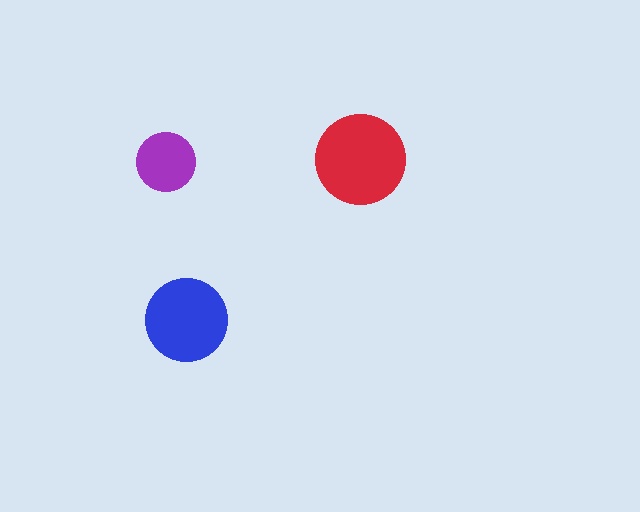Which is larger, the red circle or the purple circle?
The red one.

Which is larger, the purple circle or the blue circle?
The blue one.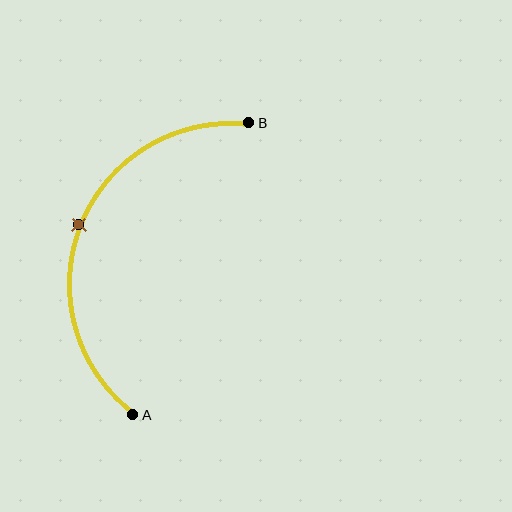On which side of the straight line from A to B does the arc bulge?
The arc bulges to the left of the straight line connecting A and B.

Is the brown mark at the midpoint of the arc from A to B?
Yes. The brown mark lies on the arc at equal arc-length from both A and B — it is the arc midpoint.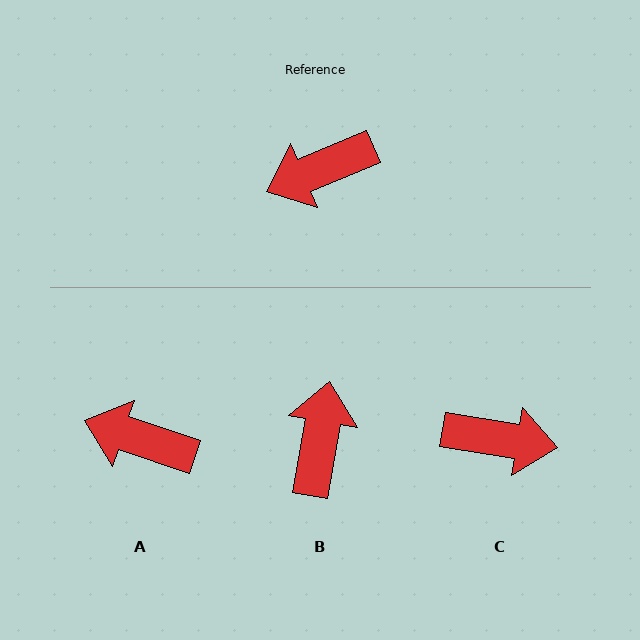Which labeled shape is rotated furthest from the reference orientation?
C, about 148 degrees away.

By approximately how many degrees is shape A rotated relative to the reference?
Approximately 41 degrees clockwise.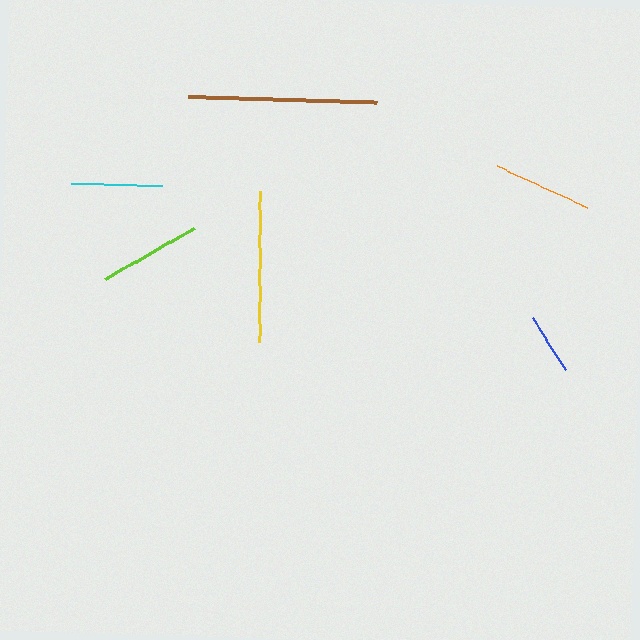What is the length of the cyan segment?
The cyan segment is approximately 91 pixels long.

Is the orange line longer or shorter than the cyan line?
The orange line is longer than the cyan line.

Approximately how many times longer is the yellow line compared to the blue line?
The yellow line is approximately 2.5 times the length of the blue line.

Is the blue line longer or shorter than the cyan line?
The cyan line is longer than the blue line.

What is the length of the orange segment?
The orange segment is approximately 100 pixels long.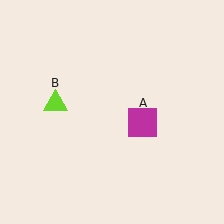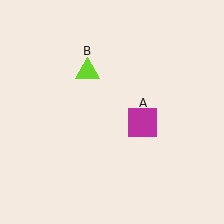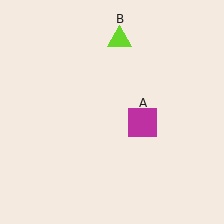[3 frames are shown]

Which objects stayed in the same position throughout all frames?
Magenta square (object A) remained stationary.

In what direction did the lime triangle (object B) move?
The lime triangle (object B) moved up and to the right.